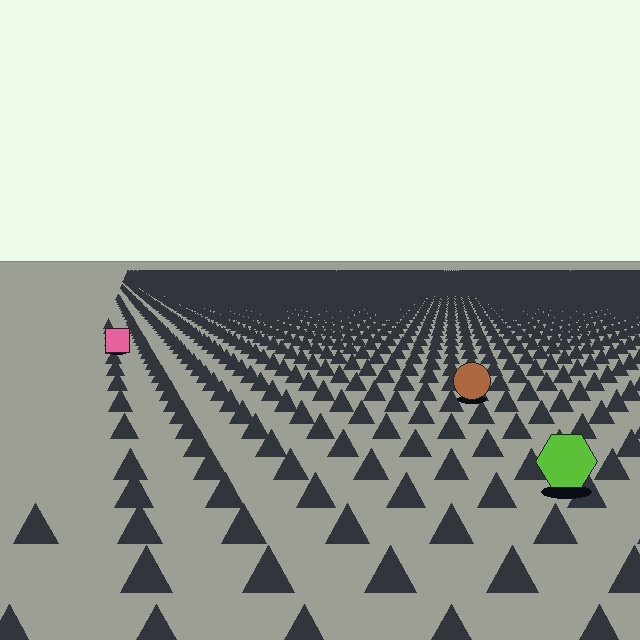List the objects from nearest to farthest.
From nearest to farthest: the lime hexagon, the brown circle, the pink square.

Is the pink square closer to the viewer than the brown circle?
No. The brown circle is closer — you can tell from the texture gradient: the ground texture is coarser near it.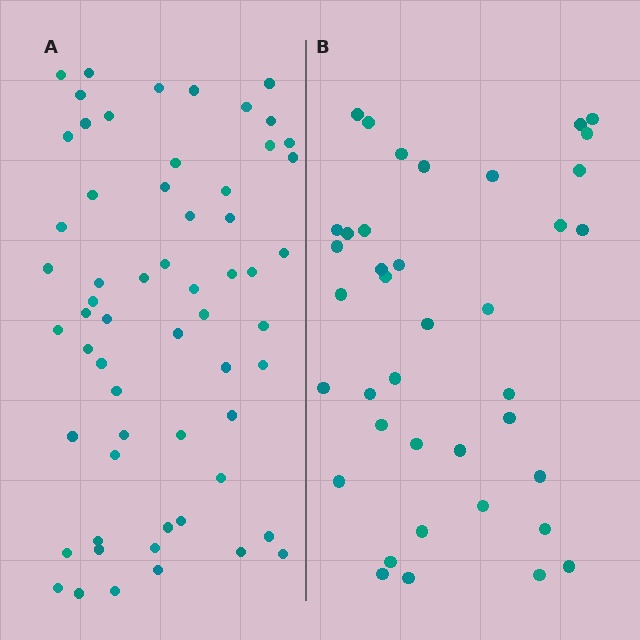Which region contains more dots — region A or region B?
Region A (the left region) has more dots.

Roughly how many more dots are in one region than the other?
Region A has approximately 20 more dots than region B.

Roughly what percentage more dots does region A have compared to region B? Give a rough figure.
About 55% more.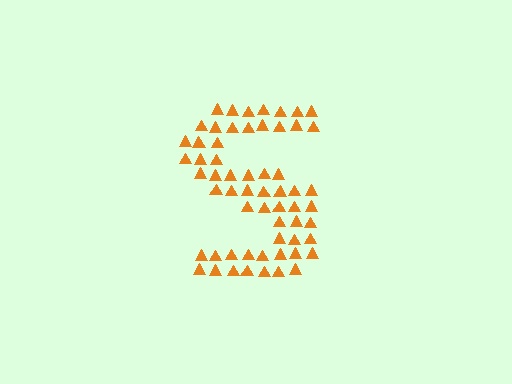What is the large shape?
The large shape is the letter S.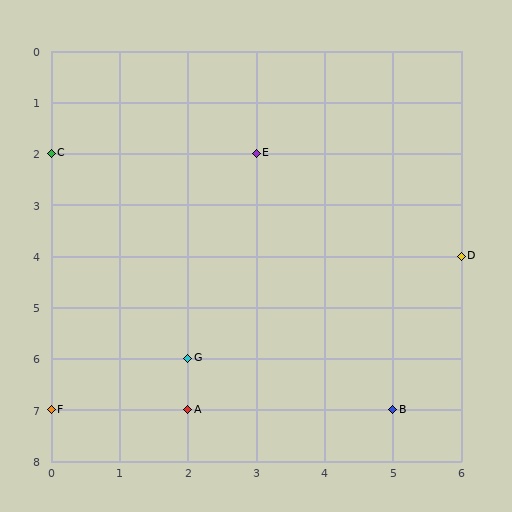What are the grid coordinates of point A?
Point A is at grid coordinates (2, 7).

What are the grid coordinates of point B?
Point B is at grid coordinates (5, 7).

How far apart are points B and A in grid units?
Points B and A are 3 columns apart.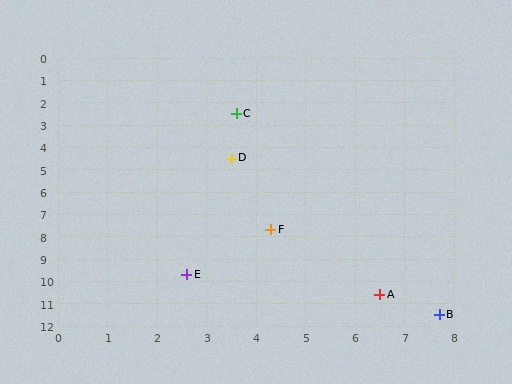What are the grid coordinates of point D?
Point D is at approximately (3.5, 4.5).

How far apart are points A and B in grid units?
Points A and B are about 1.5 grid units apart.